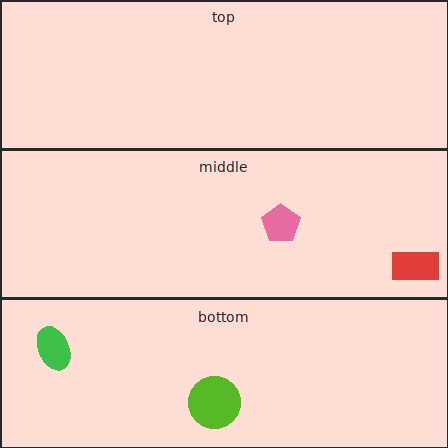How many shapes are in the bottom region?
2.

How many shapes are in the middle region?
2.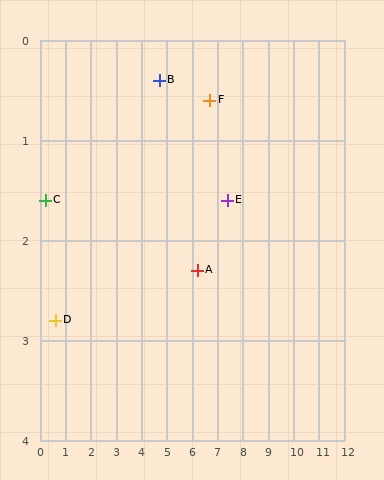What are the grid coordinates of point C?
Point C is at approximately (0.2, 1.6).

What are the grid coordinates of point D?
Point D is at approximately (0.6, 2.8).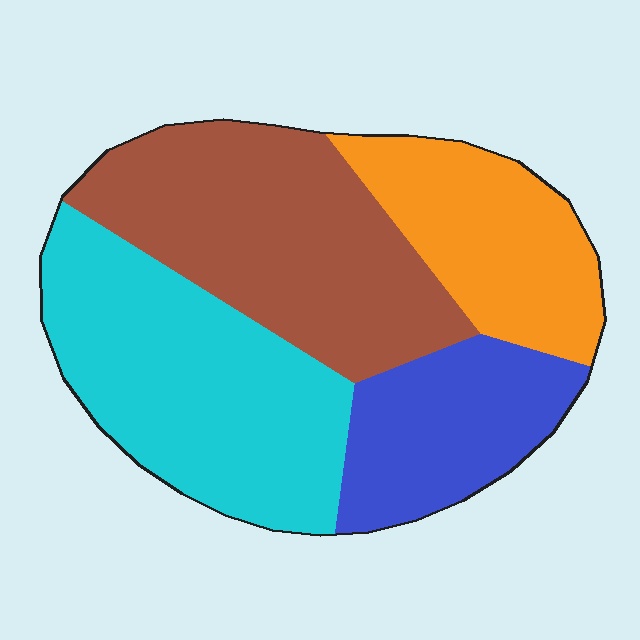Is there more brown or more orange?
Brown.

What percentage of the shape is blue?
Blue covers roughly 15% of the shape.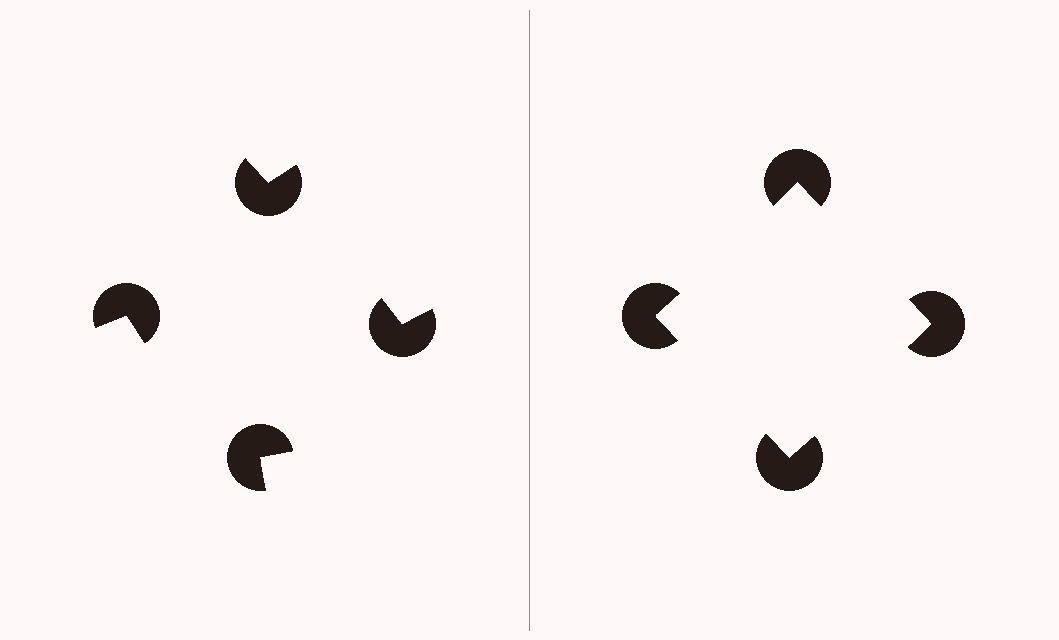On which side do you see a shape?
An illusory square appears on the right side. On the left side the wedge cuts are rotated, so no coherent shape forms.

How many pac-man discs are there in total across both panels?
8 — 4 on each side.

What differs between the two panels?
The pac-man discs are positioned identically on both sides; only the wedge orientations differ. On the right they align to a square; on the left they are misaligned.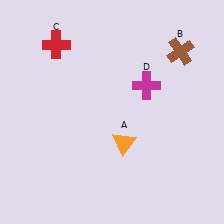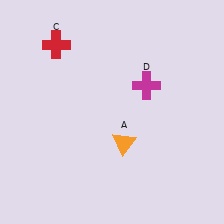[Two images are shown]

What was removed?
The brown cross (B) was removed in Image 2.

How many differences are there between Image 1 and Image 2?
There is 1 difference between the two images.